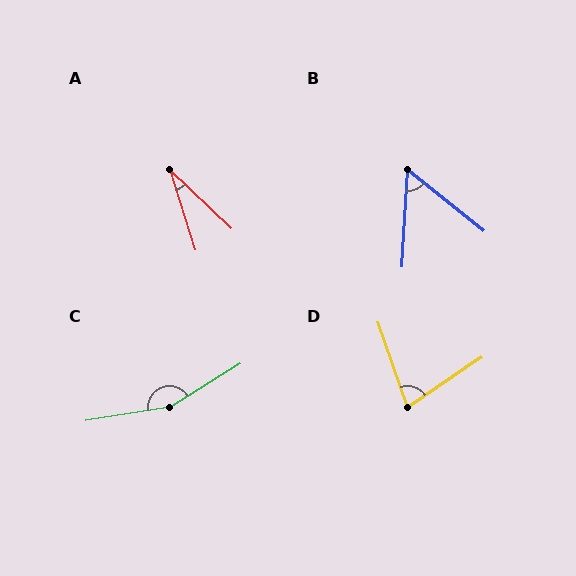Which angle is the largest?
C, at approximately 158 degrees.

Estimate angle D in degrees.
Approximately 75 degrees.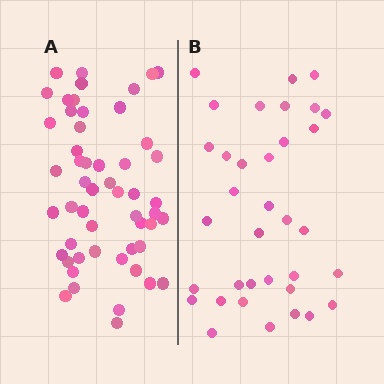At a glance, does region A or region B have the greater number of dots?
Region A (the left region) has more dots.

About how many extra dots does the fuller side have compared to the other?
Region A has approximately 20 more dots than region B.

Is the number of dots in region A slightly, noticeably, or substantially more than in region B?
Region A has substantially more. The ratio is roughly 1.5 to 1.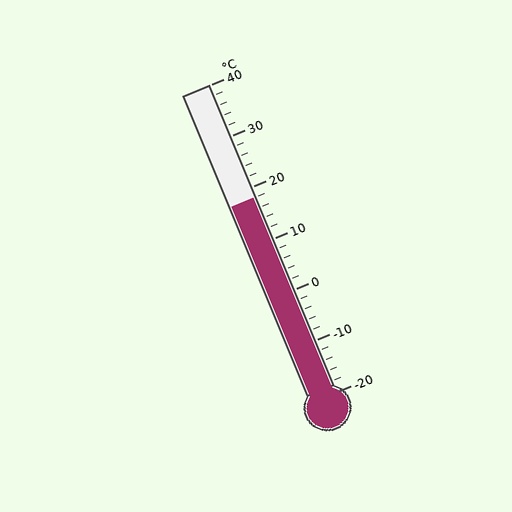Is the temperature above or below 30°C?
The temperature is below 30°C.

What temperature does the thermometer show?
The thermometer shows approximately 18°C.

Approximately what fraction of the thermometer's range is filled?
The thermometer is filled to approximately 65% of its range.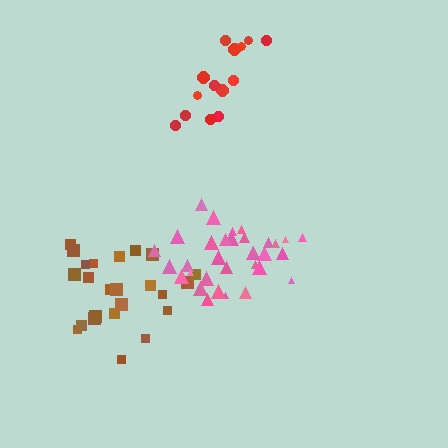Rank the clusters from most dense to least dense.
pink, brown, red.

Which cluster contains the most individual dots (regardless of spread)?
Pink (33).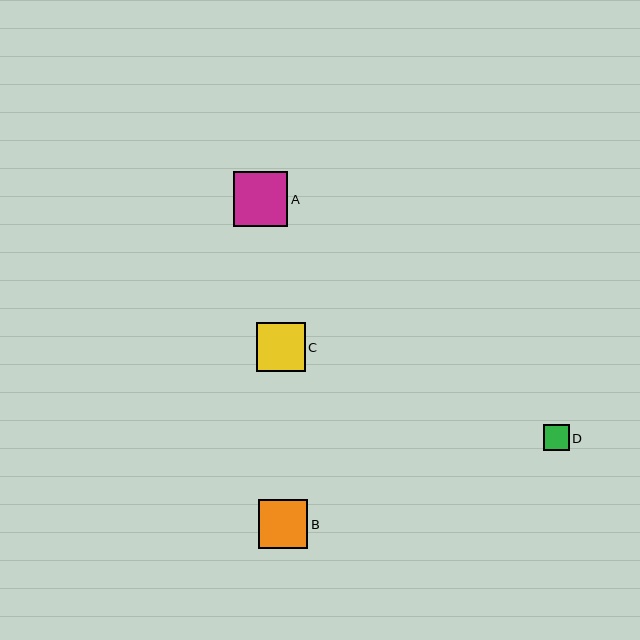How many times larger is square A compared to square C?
Square A is approximately 1.1 times the size of square C.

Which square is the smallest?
Square D is the smallest with a size of approximately 26 pixels.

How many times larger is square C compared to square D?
Square C is approximately 1.9 times the size of square D.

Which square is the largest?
Square A is the largest with a size of approximately 54 pixels.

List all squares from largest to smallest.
From largest to smallest: A, B, C, D.